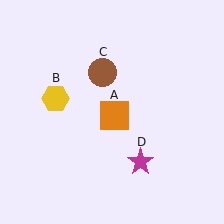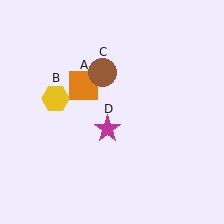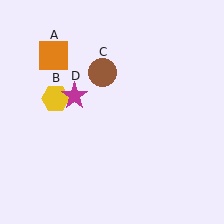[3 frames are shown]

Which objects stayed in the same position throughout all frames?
Yellow hexagon (object B) and brown circle (object C) remained stationary.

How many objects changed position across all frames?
2 objects changed position: orange square (object A), magenta star (object D).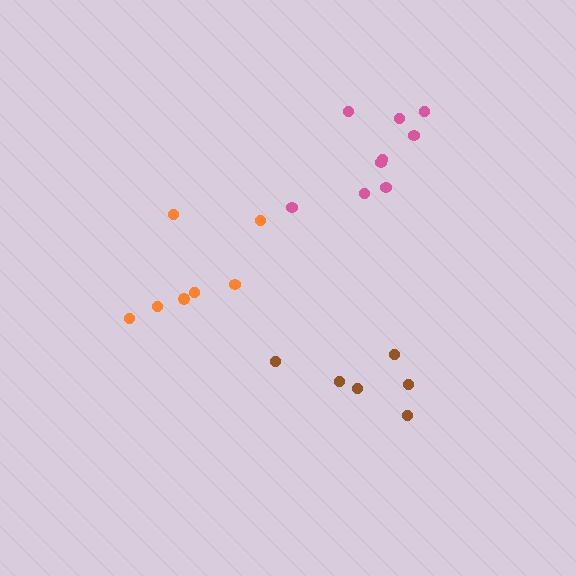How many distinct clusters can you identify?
There are 3 distinct clusters.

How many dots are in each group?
Group 1: 9 dots, Group 2: 6 dots, Group 3: 7 dots (22 total).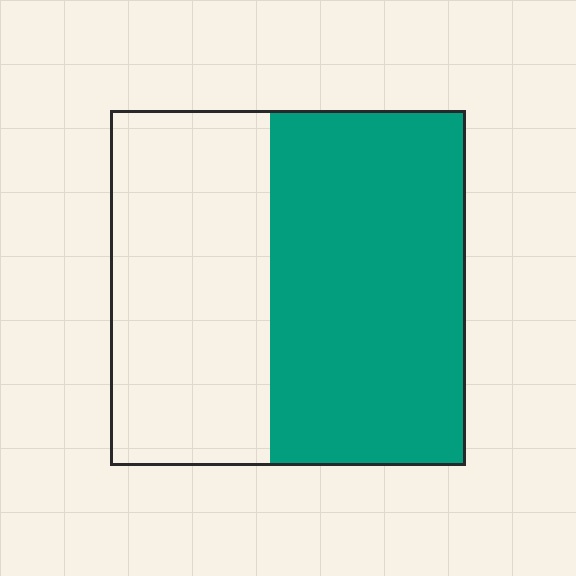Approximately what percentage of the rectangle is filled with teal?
Approximately 55%.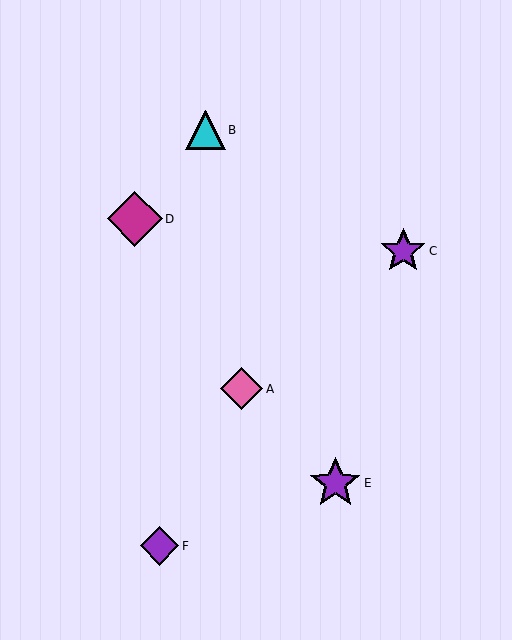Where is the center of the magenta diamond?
The center of the magenta diamond is at (135, 219).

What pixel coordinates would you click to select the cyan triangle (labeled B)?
Click at (206, 130) to select the cyan triangle B.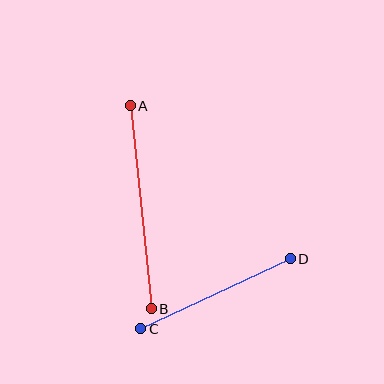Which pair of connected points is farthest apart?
Points A and B are farthest apart.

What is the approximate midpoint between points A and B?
The midpoint is at approximately (141, 207) pixels.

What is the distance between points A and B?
The distance is approximately 204 pixels.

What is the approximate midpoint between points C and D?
The midpoint is at approximately (216, 294) pixels.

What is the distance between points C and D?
The distance is approximately 165 pixels.